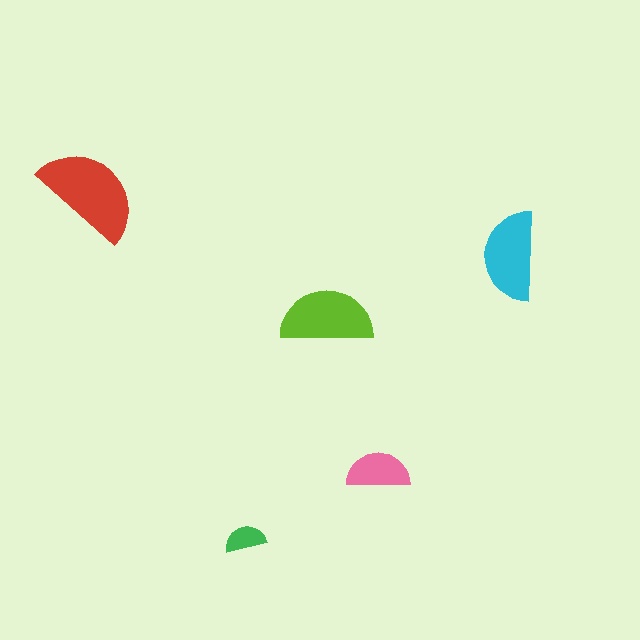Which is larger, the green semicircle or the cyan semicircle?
The cyan one.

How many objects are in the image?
There are 5 objects in the image.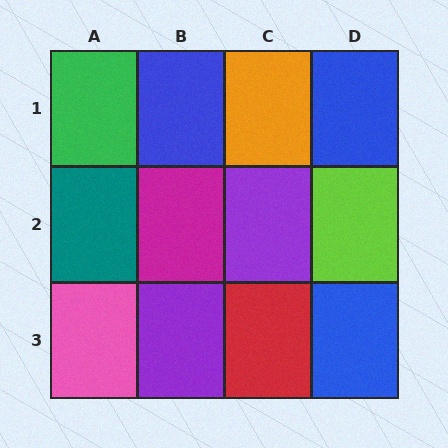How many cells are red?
1 cell is red.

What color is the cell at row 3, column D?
Blue.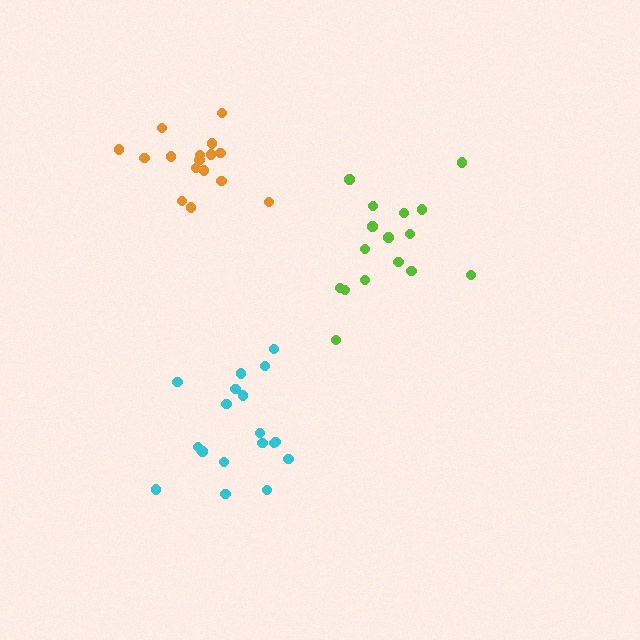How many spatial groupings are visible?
There are 3 spatial groupings.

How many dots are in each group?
Group 1: 16 dots, Group 2: 16 dots, Group 3: 18 dots (50 total).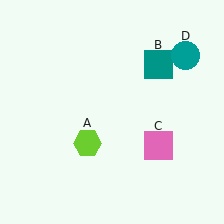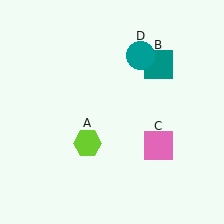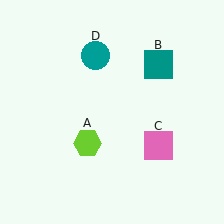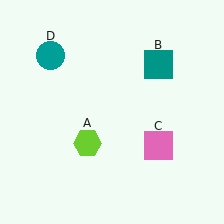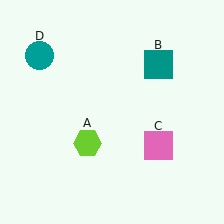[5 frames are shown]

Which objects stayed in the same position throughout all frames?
Lime hexagon (object A) and teal square (object B) and pink square (object C) remained stationary.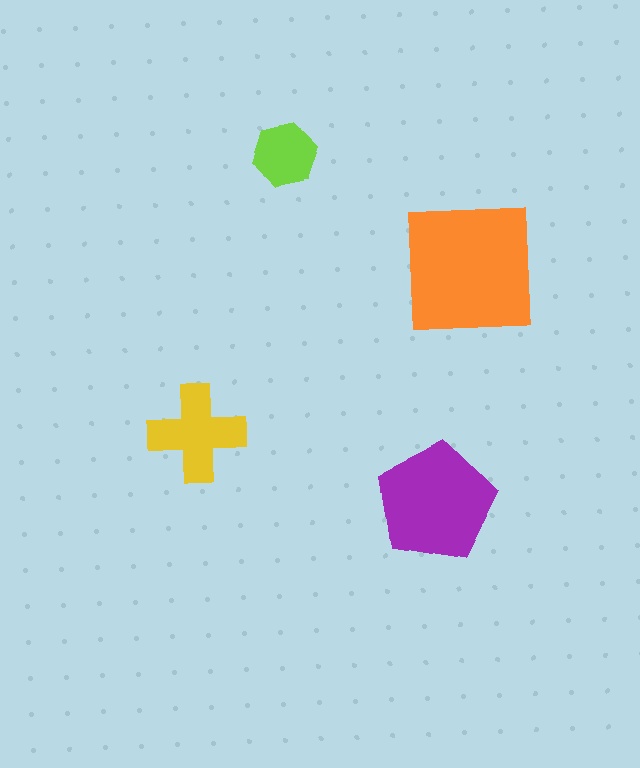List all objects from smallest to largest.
The lime hexagon, the yellow cross, the purple pentagon, the orange square.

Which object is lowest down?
The purple pentagon is bottommost.